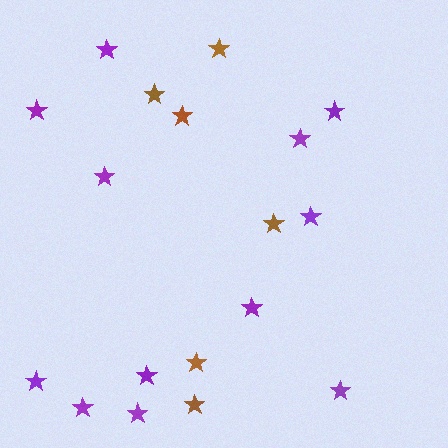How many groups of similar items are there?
There are 2 groups: one group of purple stars (12) and one group of brown stars (6).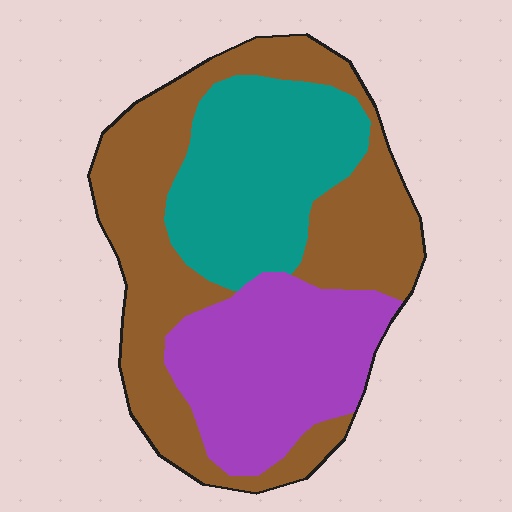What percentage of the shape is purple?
Purple covers around 30% of the shape.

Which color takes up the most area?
Brown, at roughly 45%.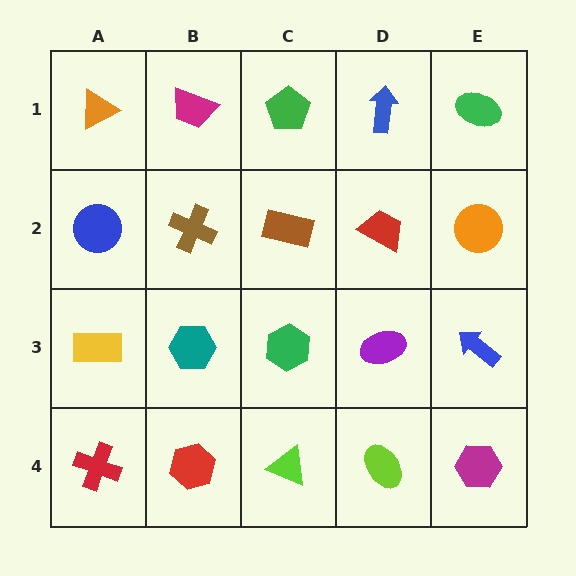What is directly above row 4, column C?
A green hexagon.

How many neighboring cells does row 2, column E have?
3.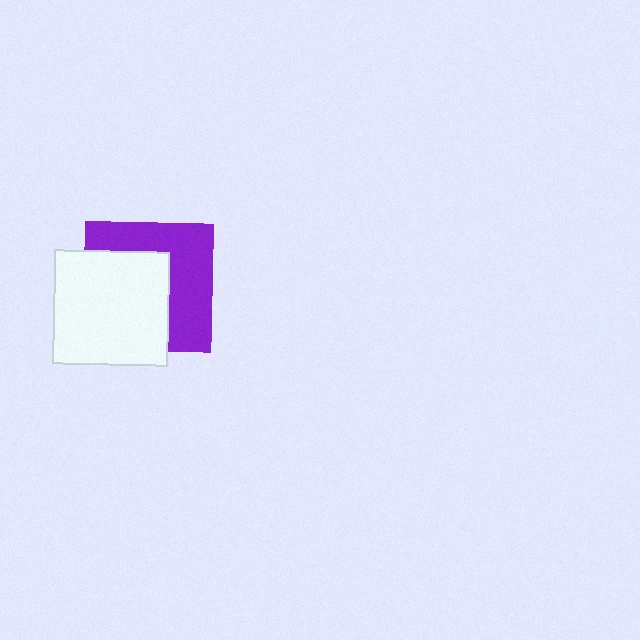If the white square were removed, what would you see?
You would see the complete purple square.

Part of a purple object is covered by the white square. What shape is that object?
It is a square.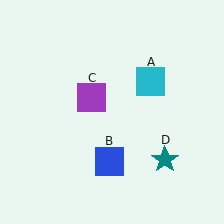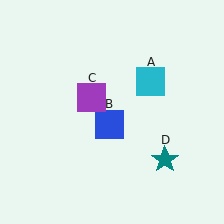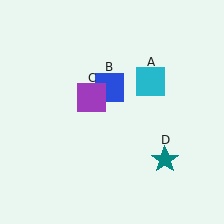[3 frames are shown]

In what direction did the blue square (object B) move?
The blue square (object B) moved up.